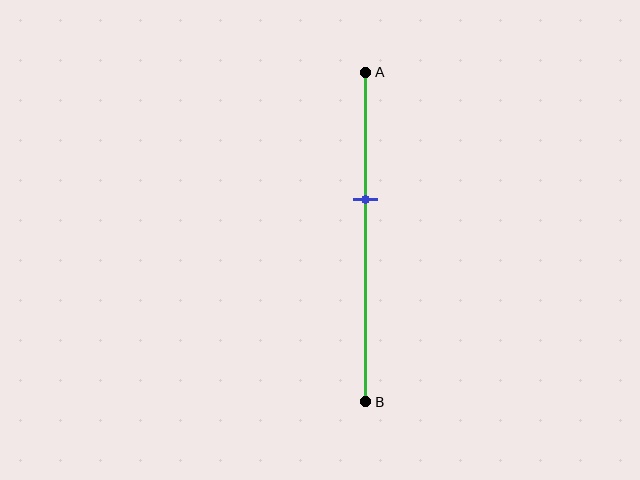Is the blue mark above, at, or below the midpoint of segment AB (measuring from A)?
The blue mark is above the midpoint of segment AB.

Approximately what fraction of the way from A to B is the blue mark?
The blue mark is approximately 40% of the way from A to B.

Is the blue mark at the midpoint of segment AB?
No, the mark is at about 40% from A, not at the 50% midpoint.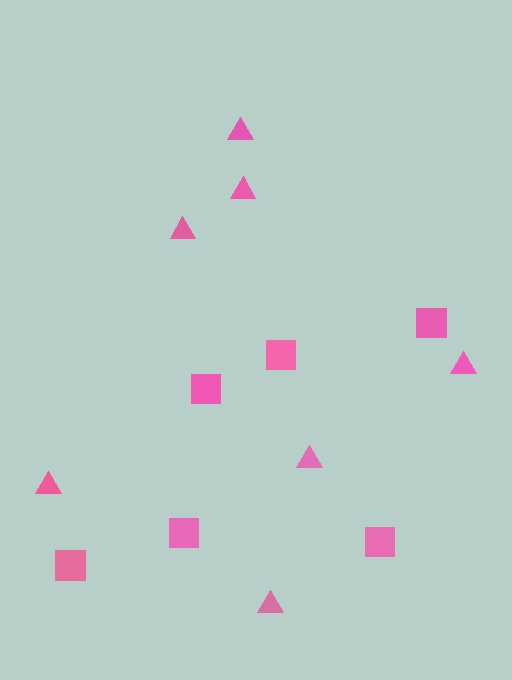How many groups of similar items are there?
There are 2 groups: one group of squares (6) and one group of triangles (7).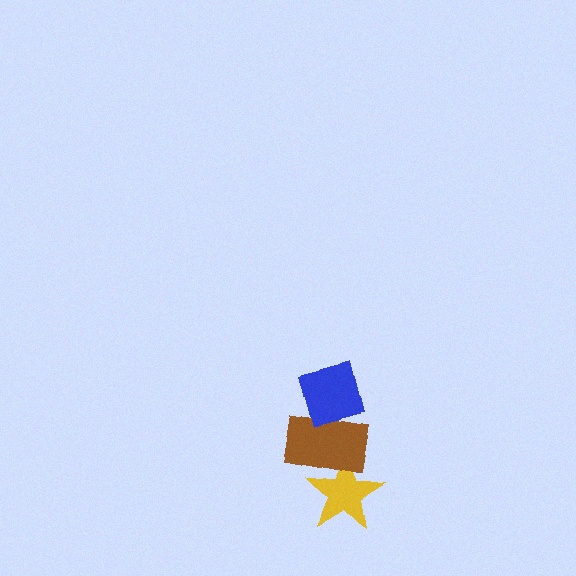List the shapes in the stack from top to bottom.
From top to bottom: the blue square, the brown rectangle, the yellow star.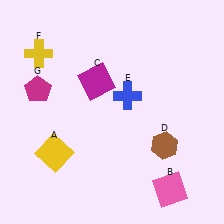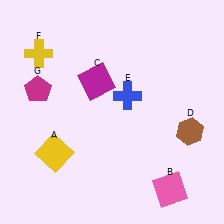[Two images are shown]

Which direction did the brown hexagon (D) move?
The brown hexagon (D) moved right.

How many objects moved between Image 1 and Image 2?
1 object moved between the two images.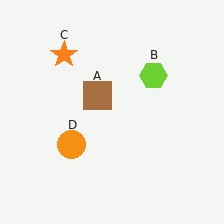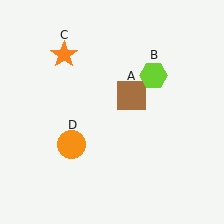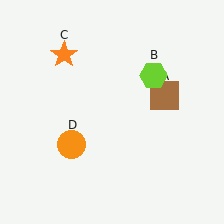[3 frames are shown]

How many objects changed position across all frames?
1 object changed position: brown square (object A).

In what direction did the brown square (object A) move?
The brown square (object A) moved right.